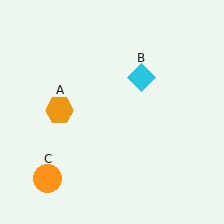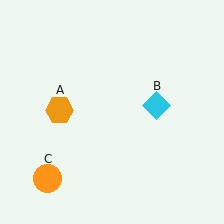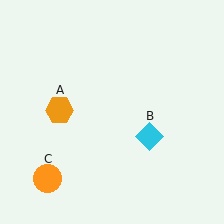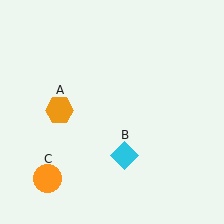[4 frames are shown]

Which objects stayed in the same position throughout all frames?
Orange hexagon (object A) and orange circle (object C) remained stationary.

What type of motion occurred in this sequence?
The cyan diamond (object B) rotated clockwise around the center of the scene.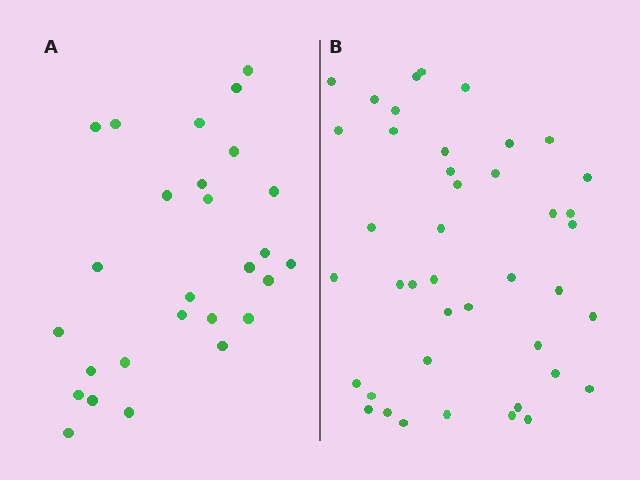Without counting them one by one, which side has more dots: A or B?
Region B (the right region) has more dots.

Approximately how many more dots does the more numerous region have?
Region B has approximately 15 more dots than region A.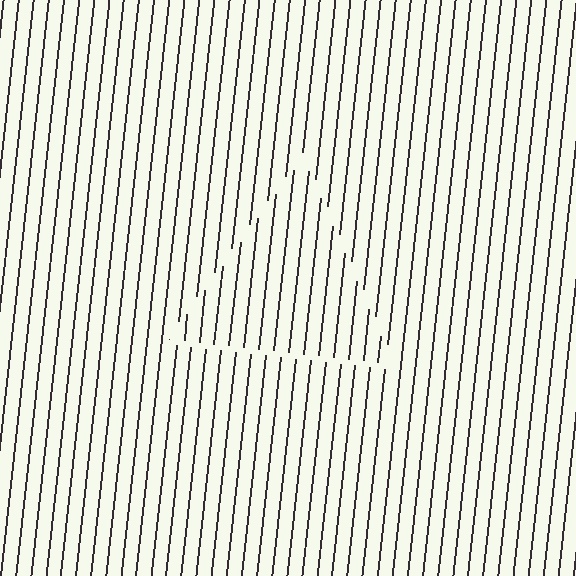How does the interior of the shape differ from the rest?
The interior of the shape contains the same grating, shifted by half a period — the contour is defined by the phase discontinuity where line-ends from the inner and outer gratings abut.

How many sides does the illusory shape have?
3 sides — the line-ends trace a triangle.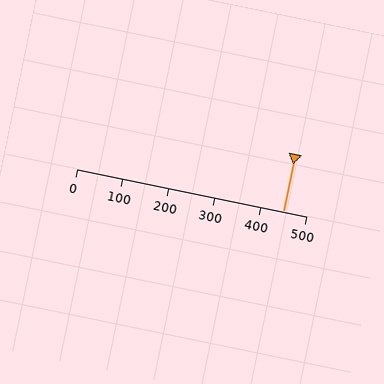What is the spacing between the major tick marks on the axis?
The major ticks are spaced 100 apart.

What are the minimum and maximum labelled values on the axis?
The axis runs from 0 to 500.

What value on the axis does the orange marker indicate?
The marker indicates approximately 450.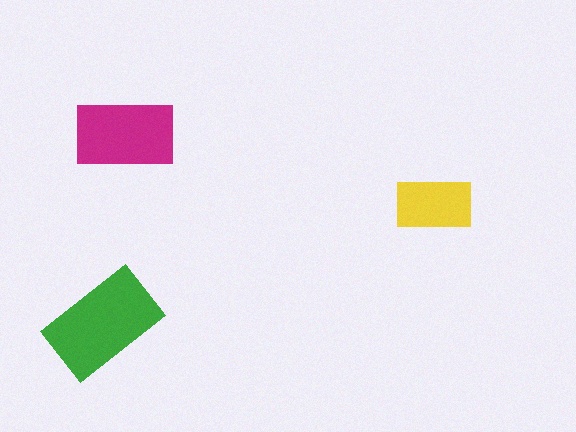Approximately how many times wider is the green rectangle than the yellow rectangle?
About 1.5 times wider.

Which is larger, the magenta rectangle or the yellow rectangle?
The magenta one.